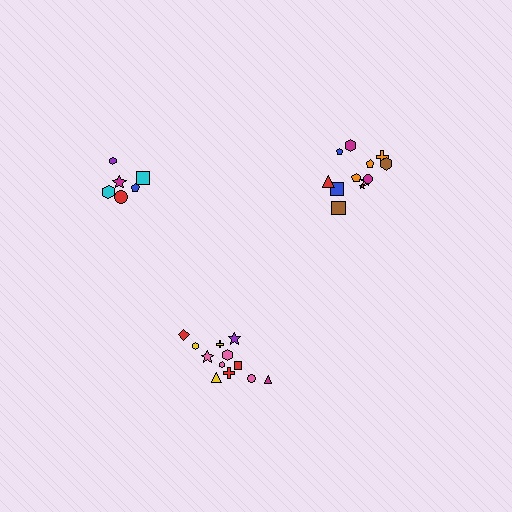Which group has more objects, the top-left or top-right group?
The top-right group.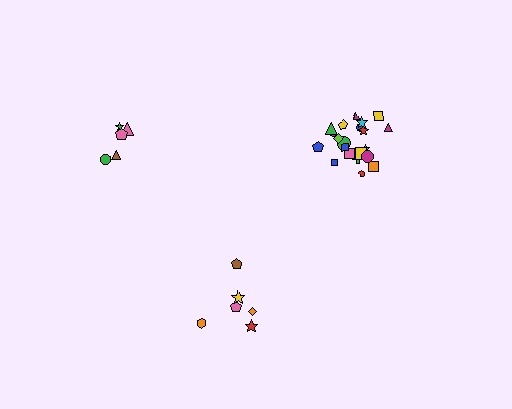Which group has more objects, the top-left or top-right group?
The top-right group.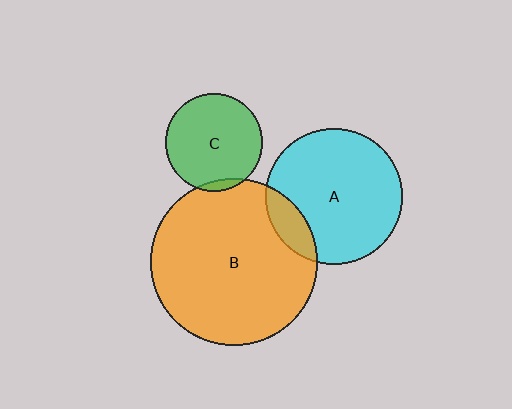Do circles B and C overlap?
Yes.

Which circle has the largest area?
Circle B (orange).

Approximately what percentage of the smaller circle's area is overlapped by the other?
Approximately 5%.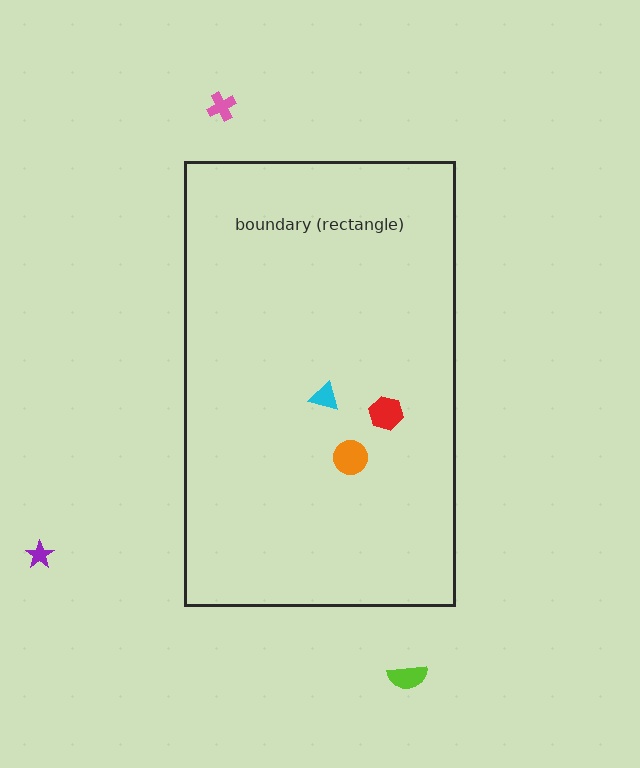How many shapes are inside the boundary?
3 inside, 3 outside.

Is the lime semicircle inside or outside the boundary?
Outside.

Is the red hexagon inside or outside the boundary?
Inside.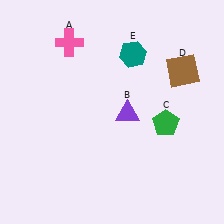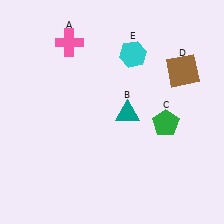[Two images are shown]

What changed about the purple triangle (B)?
In Image 1, B is purple. In Image 2, it changed to teal.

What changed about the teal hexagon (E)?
In Image 1, E is teal. In Image 2, it changed to cyan.